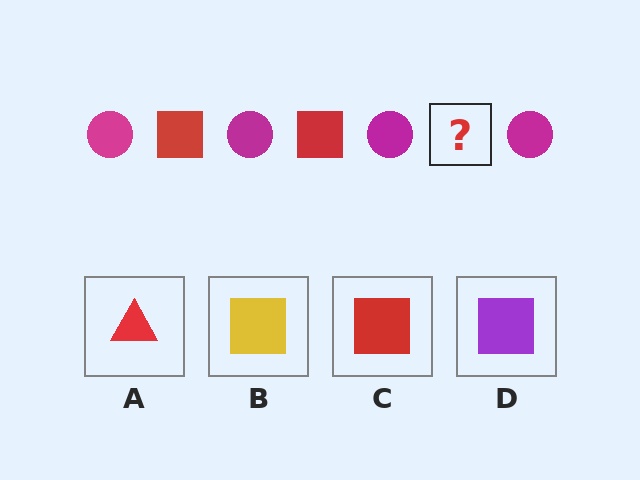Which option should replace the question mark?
Option C.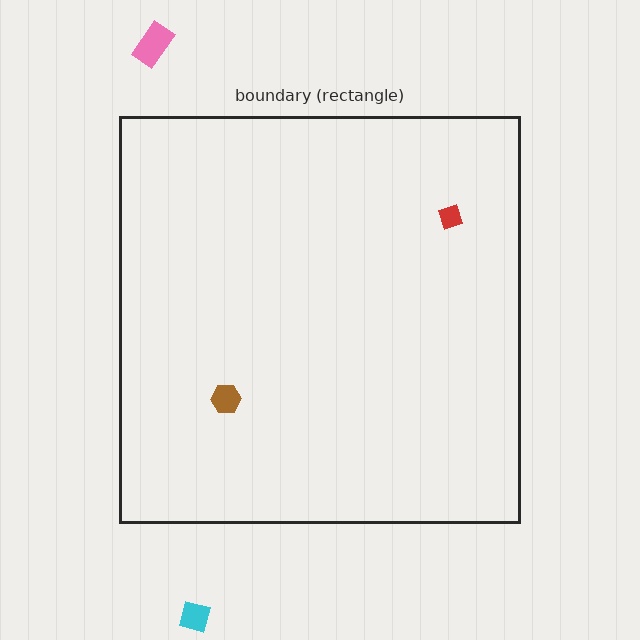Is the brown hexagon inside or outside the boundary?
Inside.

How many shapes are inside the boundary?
2 inside, 2 outside.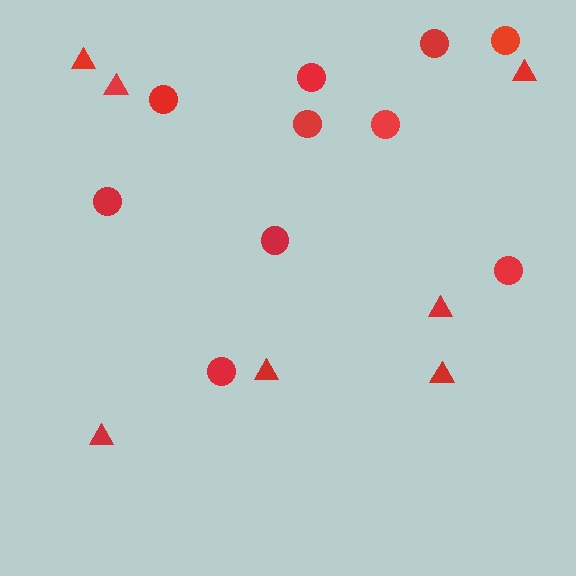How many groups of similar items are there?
There are 2 groups: one group of triangles (7) and one group of circles (10).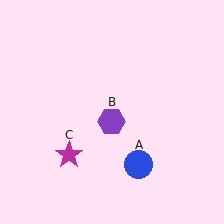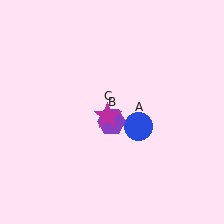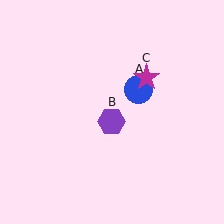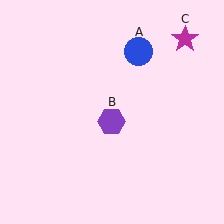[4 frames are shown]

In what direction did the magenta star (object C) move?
The magenta star (object C) moved up and to the right.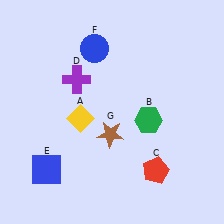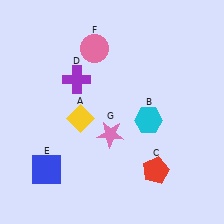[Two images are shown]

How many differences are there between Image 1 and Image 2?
There are 3 differences between the two images.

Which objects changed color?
B changed from green to cyan. F changed from blue to pink. G changed from brown to pink.